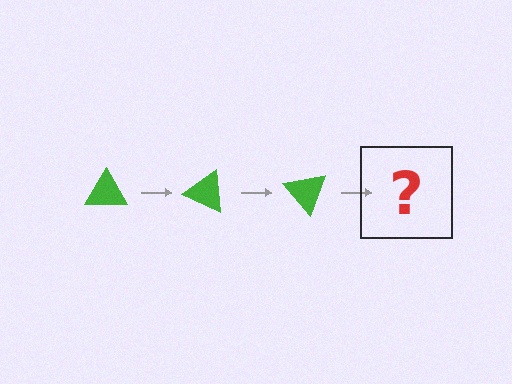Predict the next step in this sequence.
The next step is a green triangle rotated 75 degrees.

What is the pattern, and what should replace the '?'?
The pattern is that the triangle rotates 25 degrees each step. The '?' should be a green triangle rotated 75 degrees.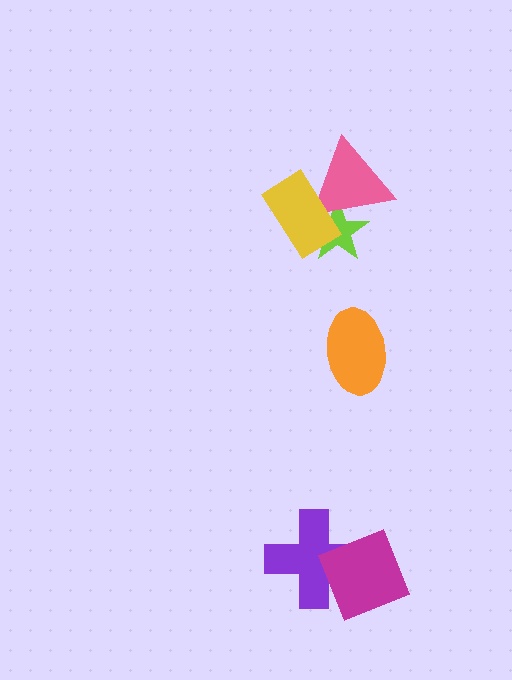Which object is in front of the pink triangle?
The yellow rectangle is in front of the pink triangle.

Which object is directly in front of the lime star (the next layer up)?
The pink triangle is directly in front of the lime star.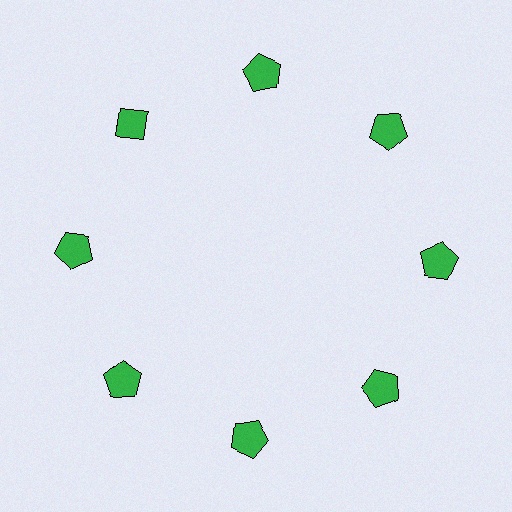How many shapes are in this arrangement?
There are 8 shapes arranged in a ring pattern.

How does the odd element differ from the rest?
It has a different shape: diamond instead of pentagon.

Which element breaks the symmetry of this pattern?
The green diamond at roughly the 10 o'clock position breaks the symmetry. All other shapes are green pentagons.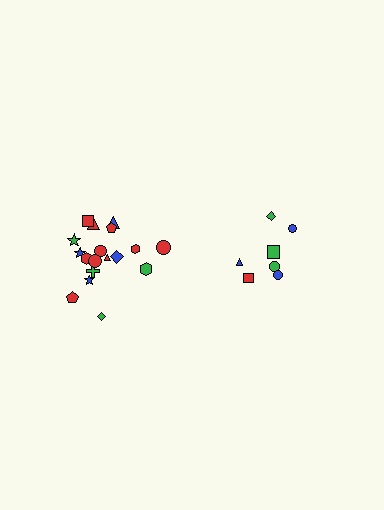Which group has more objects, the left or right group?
The left group.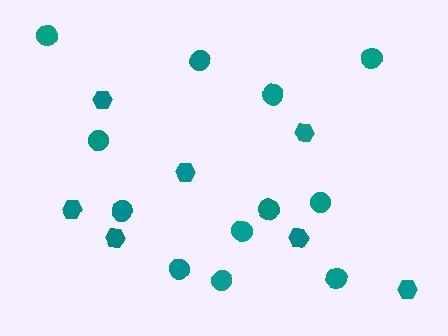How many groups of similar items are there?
There are 2 groups: one group of circles (12) and one group of hexagons (7).